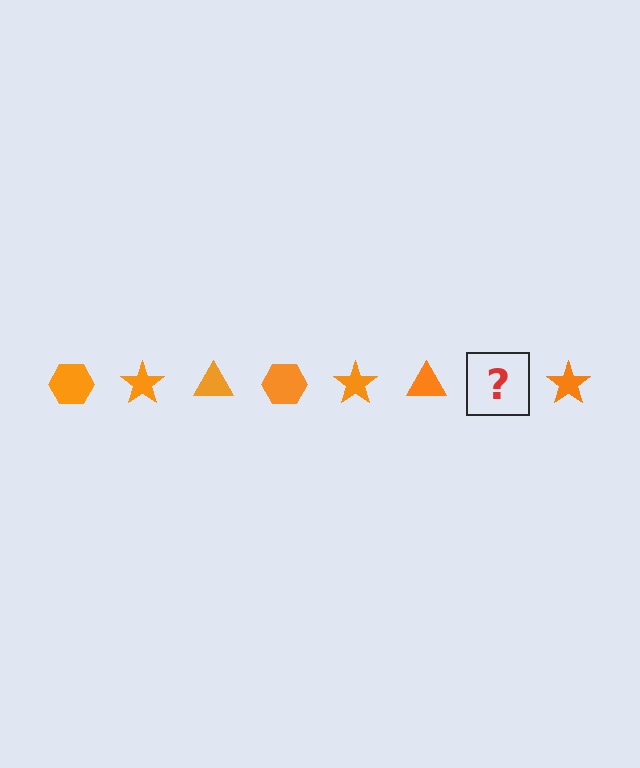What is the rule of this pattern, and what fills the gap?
The rule is that the pattern cycles through hexagon, star, triangle shapes in orange. The gap should be filled with an orange hexagon.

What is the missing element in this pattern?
The missing element is an orange hexagon.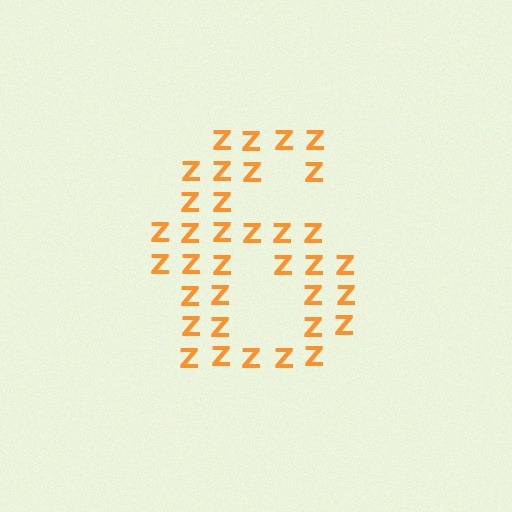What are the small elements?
The small elements are letter Z's.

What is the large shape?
The large shape is the digit 6.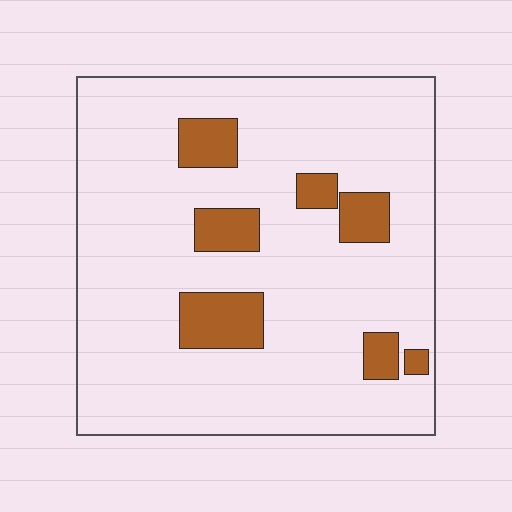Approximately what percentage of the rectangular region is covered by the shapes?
Approximately 15%.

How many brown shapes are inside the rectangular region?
7.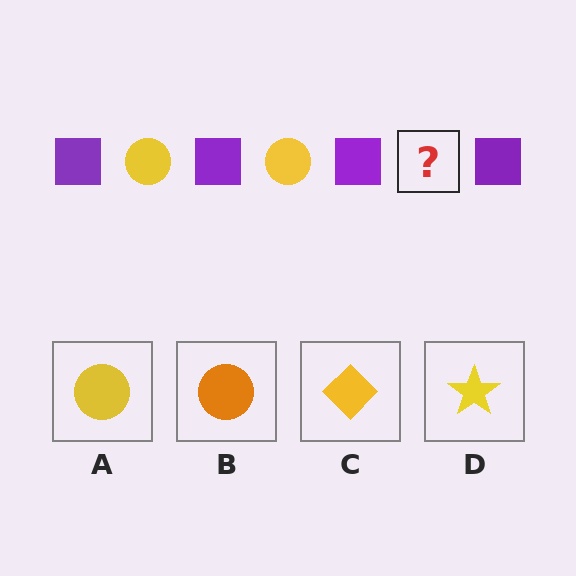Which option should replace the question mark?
Option A.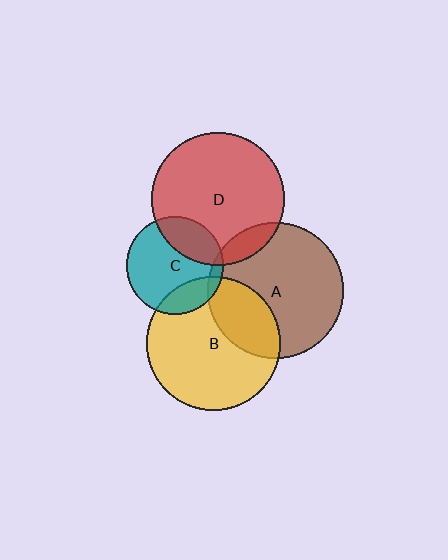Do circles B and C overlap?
Yes.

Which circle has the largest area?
Circle A (brown).